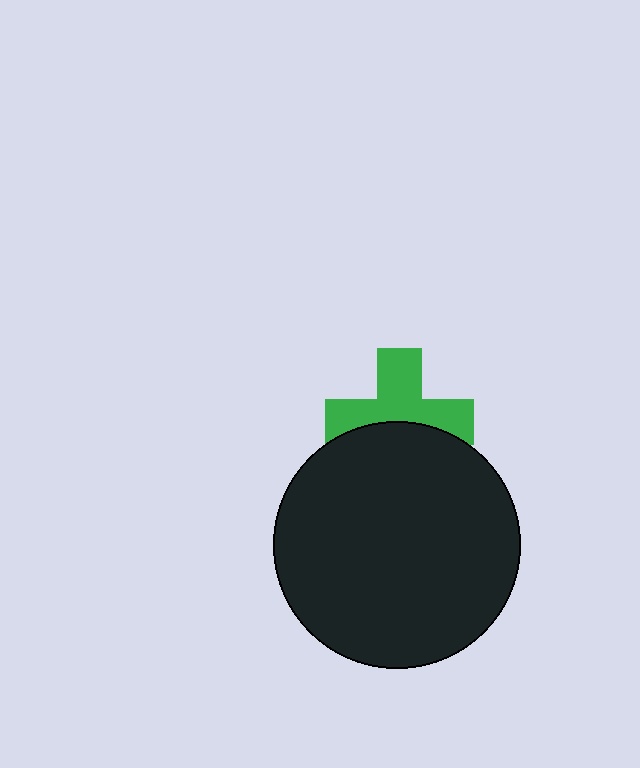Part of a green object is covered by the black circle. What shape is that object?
It is a cross.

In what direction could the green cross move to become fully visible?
The green cross could move up. That would shift it out from behind the black circle entirely.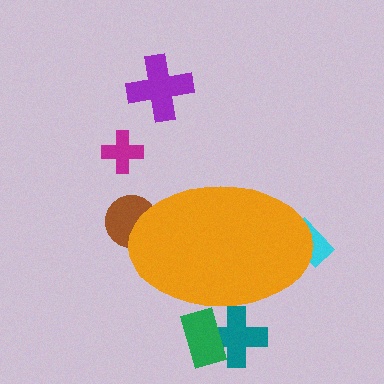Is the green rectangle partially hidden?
Yes, the green rectangle is partially hidden behind the orange ellipse.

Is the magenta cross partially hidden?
No, the magenta cross is fully visible.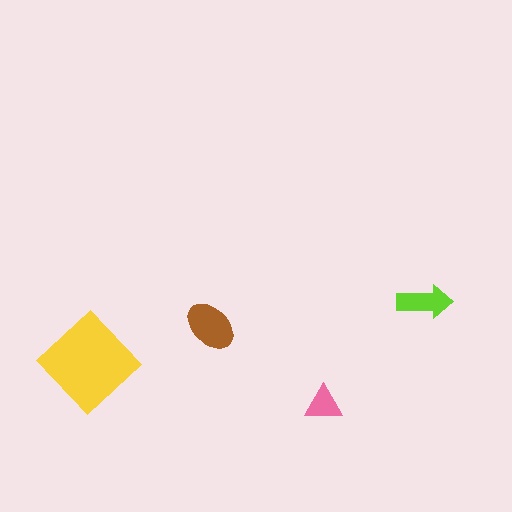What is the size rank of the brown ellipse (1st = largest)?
2nd.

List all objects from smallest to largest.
The pink triangle, the lime arrow, the brown ellipse, the yellow diamond.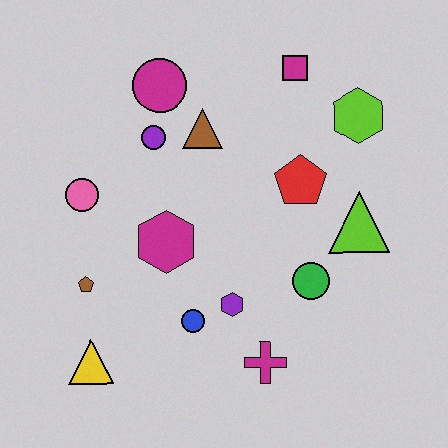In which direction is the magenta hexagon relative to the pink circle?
The magenta hexagon is to the right of the pink circle.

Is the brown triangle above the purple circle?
Yes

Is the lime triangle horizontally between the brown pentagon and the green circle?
No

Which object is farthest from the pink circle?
The lime hexagon is farthest from the pink circle.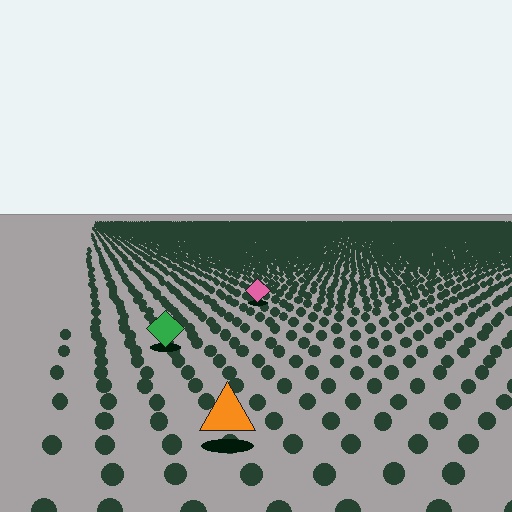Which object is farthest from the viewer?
The pink diamond is farthest from the viewer. It appears smaller and the ground texture around it is denser.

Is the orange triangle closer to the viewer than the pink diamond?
Yes. The orange triangle is closer — you can tell from the texture gradient: the ground texture is coarser near it.